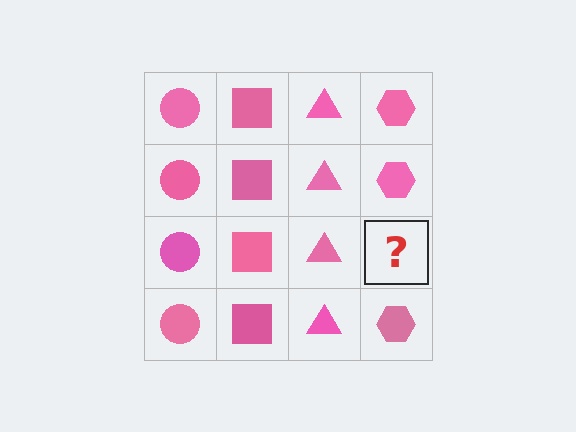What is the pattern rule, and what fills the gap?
The rule is that each column has a consistent shape. The gap should be filled with a pink hexagon.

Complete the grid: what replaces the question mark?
The question mark should be replaced with a pink hexagon.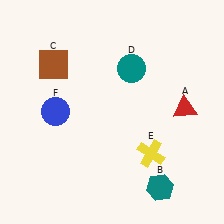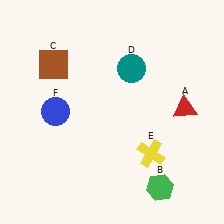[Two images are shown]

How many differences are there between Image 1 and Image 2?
There is 1 difference between the two images.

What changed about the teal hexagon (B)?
In Image 1, B is teal. In Image 2, it changed to green.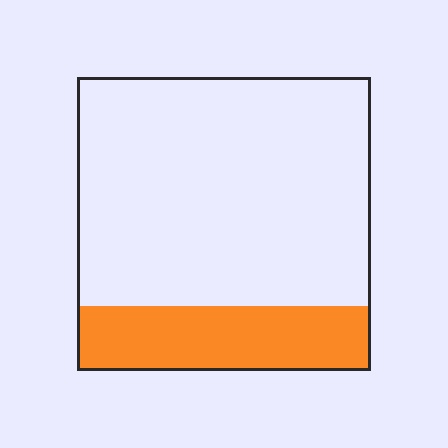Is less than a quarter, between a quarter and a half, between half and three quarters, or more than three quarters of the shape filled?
Less than a quarter.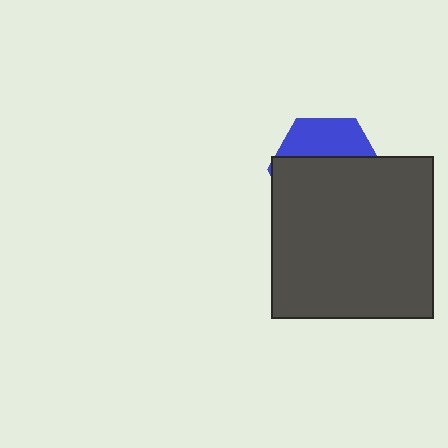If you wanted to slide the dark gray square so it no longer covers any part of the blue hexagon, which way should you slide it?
Slide it down — that is the most direct way to separate the two shapes.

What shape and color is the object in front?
The object in front is a dark gray square.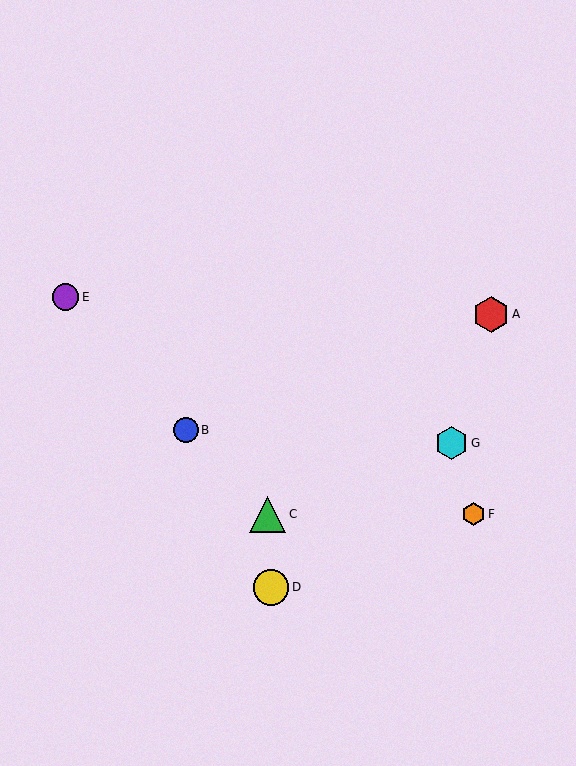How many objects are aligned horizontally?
2 objects (C, F) are aligned horizontally.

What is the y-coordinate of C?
Object C is at y≈514.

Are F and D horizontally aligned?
No, F is at y≈514 and D is at y≈587.